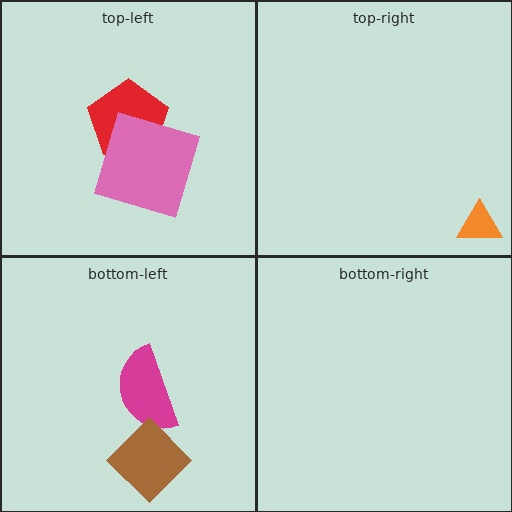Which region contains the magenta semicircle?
The bottom-left region.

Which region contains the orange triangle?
The top-right region.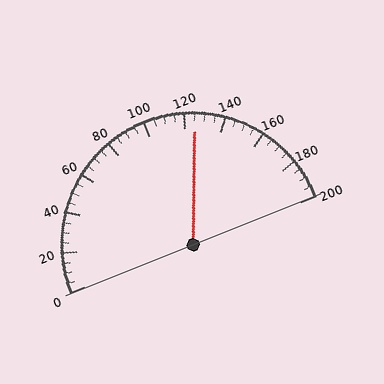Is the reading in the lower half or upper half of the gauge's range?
The reading is in the upper half of the range (0 to 200).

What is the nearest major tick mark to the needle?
The nearest major tick mark is 120.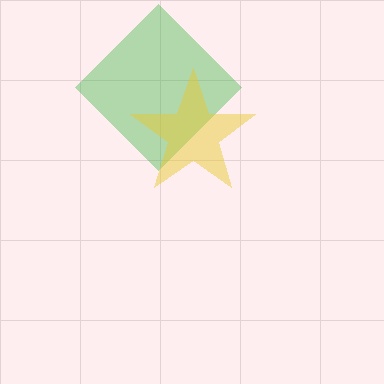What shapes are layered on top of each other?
The layered shapes are: a green diamond, a yellow star.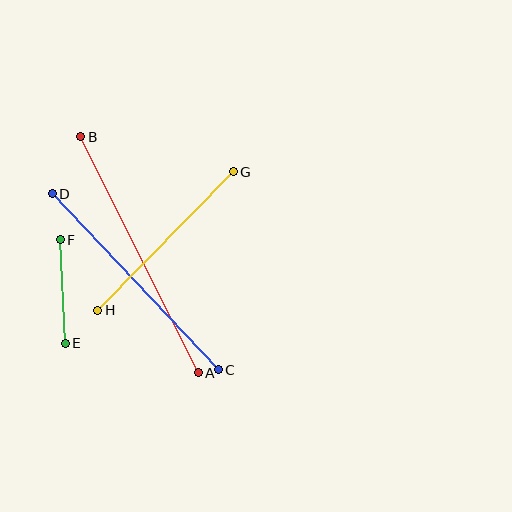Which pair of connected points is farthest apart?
Points A and B are farthest apart.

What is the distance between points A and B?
The distance is approximately 264 pixels.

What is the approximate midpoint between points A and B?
The midpoint is at approximately (139, 255) pixels.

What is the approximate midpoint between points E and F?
The midpoint is at approximately (63, 291) pixels.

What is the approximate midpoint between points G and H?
The midpoint is at approximately (165, 241) pixels.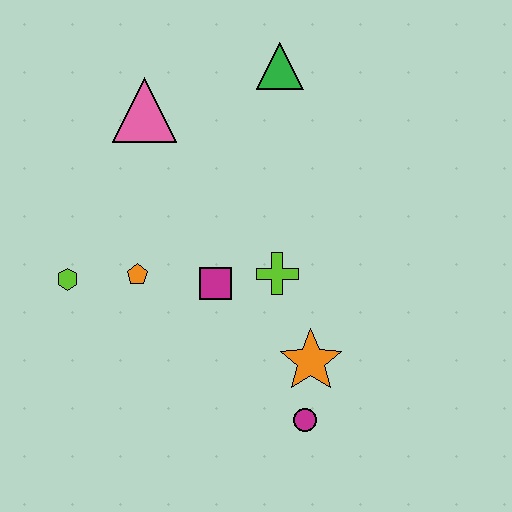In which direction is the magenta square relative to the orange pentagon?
The magenta square is to the right of the orange pentagon.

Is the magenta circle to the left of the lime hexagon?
No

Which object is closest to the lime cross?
The magenta square is closest to the lime cross.